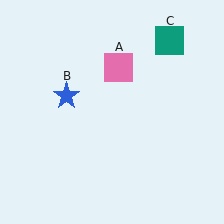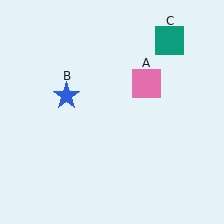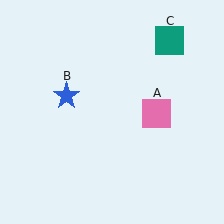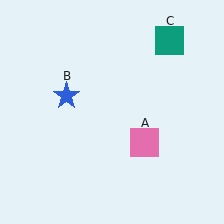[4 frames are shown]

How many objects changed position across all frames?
1 object changed position: pink square (object A).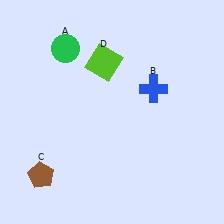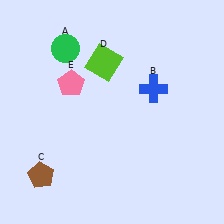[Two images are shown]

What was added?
A pink pentagon (E) was added in Image 2.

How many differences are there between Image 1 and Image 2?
There is 1 difference between the two images.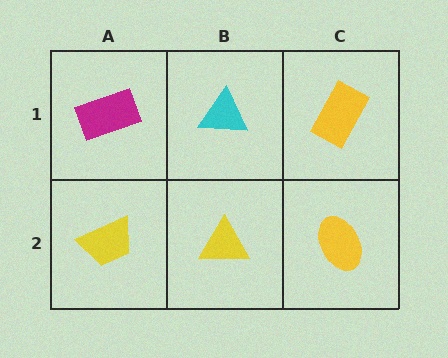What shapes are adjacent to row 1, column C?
A yellow ellipse (row 2, column C), a cyan triangle (row 1, column B).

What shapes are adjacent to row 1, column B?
A yellow triangle (row 2, column B), a magenta rectangle (row 1, column A), a yellow rectangle (row 1, column C).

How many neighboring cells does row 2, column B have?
3.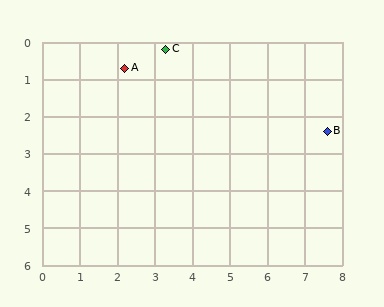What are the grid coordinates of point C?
Point C is at approximately (3.3, 0.2).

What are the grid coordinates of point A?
Point A is at approximately (2.2, 0.7).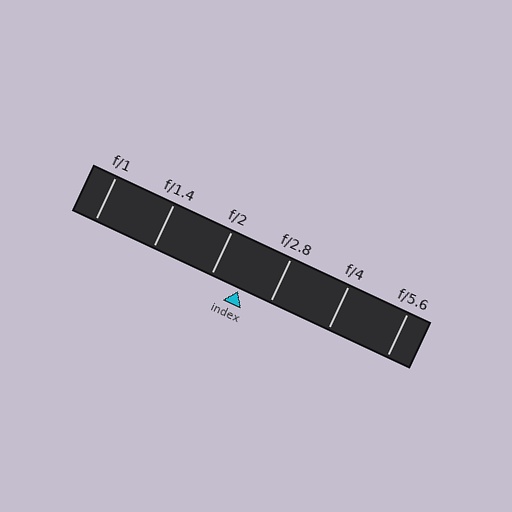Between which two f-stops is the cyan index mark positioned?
The index mark is between f/2 and f/2.8.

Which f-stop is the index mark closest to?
The index mark is closest to f/2.